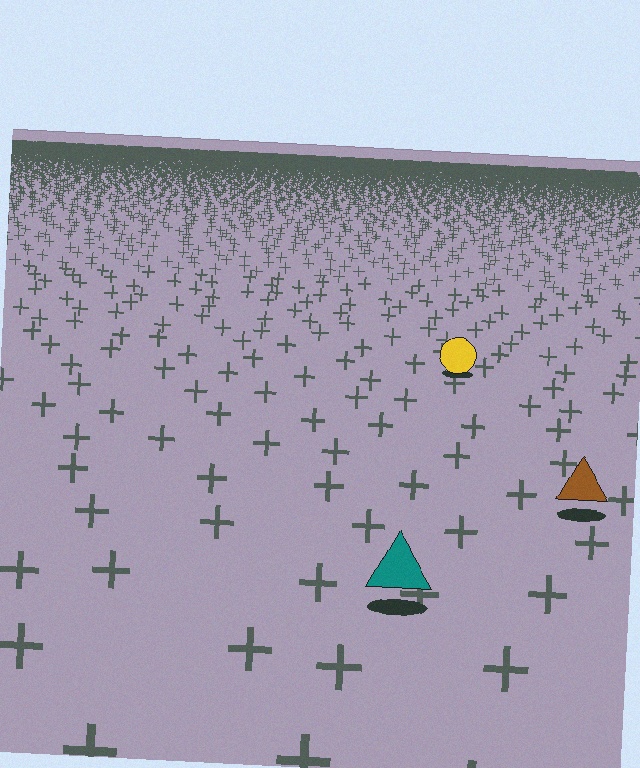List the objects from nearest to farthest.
From nearest to farthest: the teal triangle, the brown triangle, the yellow circle.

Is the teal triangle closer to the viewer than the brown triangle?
Yes. The teal triangle is closer — you can tell from the texture gradient: the ground texture is coarser near it.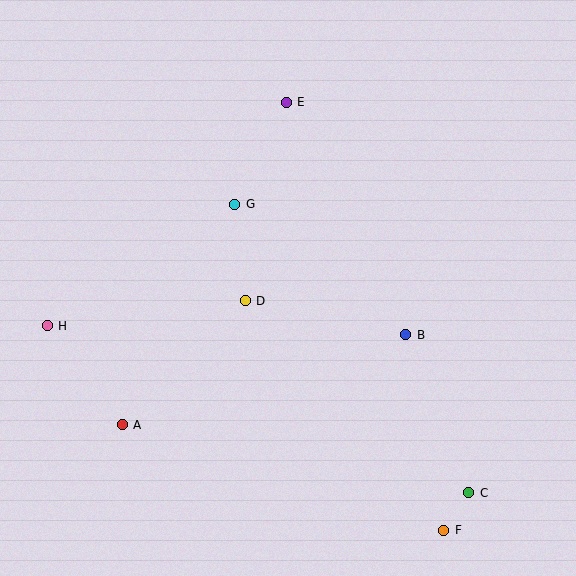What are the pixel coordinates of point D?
Point D is at (245, 301).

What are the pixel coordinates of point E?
Point E is at (286, 102).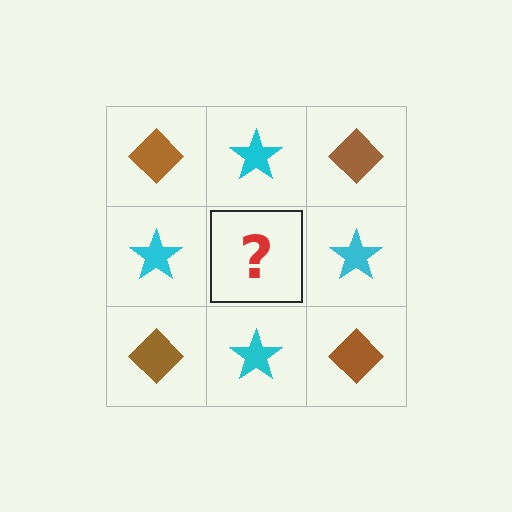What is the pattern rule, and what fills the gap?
The rule is that it alternates brown diamond and cyan star in a checkerboard pattern. The gap should be filled with a brown diamond.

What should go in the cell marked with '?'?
The missing cell should contain a brown diamond.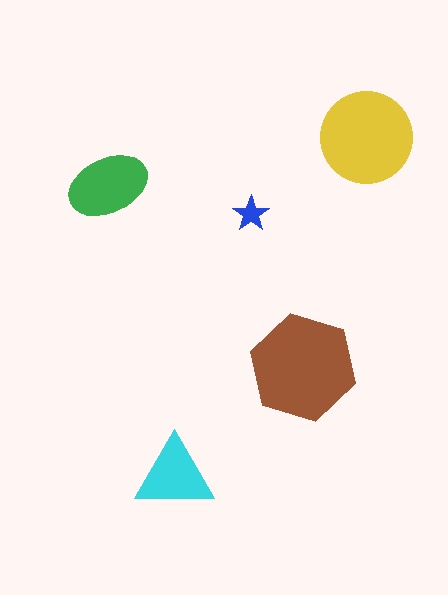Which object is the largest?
The brown hexagon.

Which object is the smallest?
The blue star.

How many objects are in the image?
There are 5 objects in the image.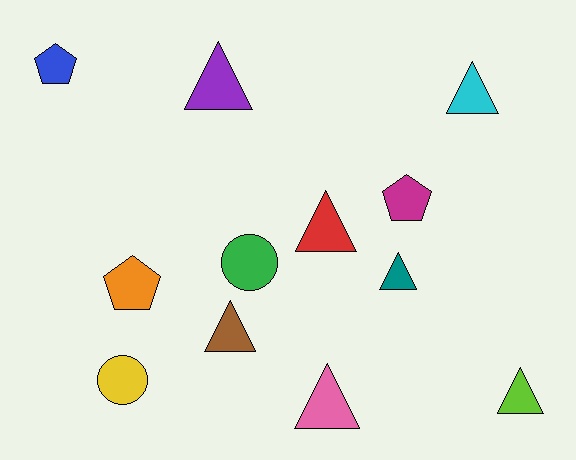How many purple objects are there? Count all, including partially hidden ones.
There is 1 purple object.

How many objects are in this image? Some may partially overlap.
There are 12 objects.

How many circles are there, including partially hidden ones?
There are 2 circles.